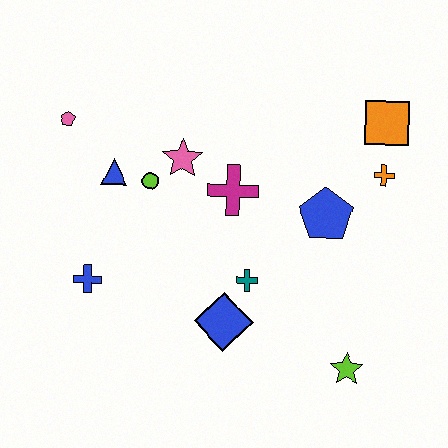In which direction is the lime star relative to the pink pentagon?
The lime star is to the right of the pink pentagon.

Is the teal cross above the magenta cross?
No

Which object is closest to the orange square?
The orange cross is closest to the orange square.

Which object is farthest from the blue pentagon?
The pink pentagon is farthest from the blue pentagon.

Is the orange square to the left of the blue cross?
No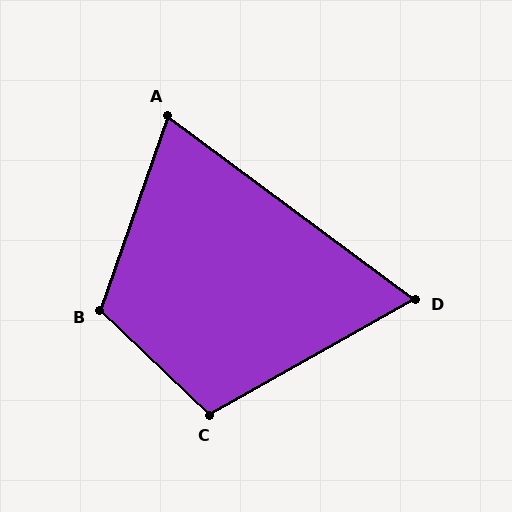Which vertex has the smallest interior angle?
D, at approximately 66 degrees.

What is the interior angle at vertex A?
Approximately 73 degrees (acute).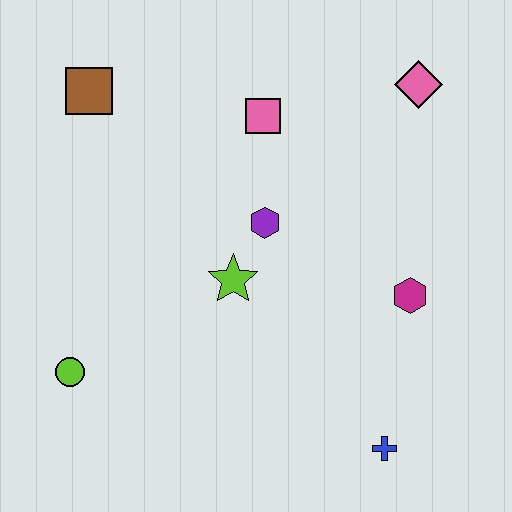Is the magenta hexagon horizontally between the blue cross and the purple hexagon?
No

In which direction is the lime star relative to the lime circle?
The lime star is to the right of the lime circle.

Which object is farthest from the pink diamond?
The lime circle is farthest from the pink diamond.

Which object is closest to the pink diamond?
The pink square is closest to the pink diamond.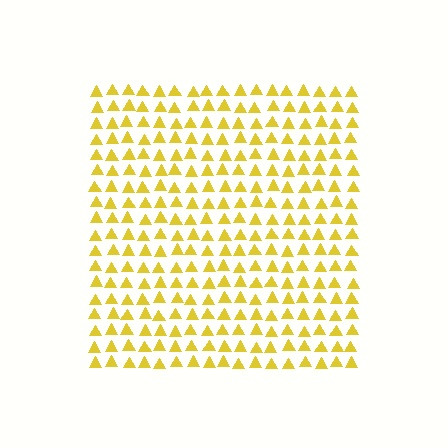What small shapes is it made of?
It is made of small triangles.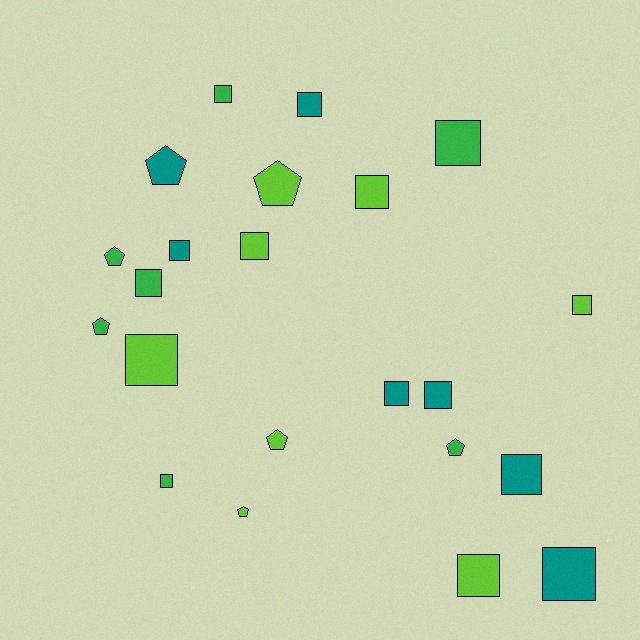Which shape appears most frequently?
Square, with 15 objects.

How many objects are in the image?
There are 22 objects.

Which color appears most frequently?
Lime, with 8 objects.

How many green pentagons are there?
There are 3 green pentagons.